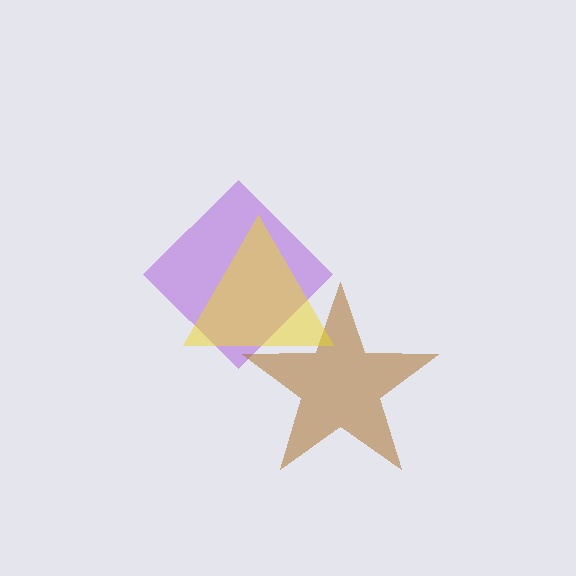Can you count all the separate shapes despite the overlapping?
Yes, there are 3 separate shapes.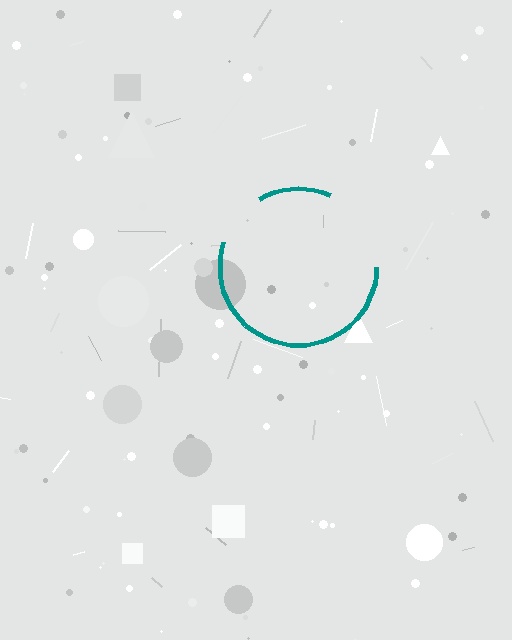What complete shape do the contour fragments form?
The contour fragments form a circle.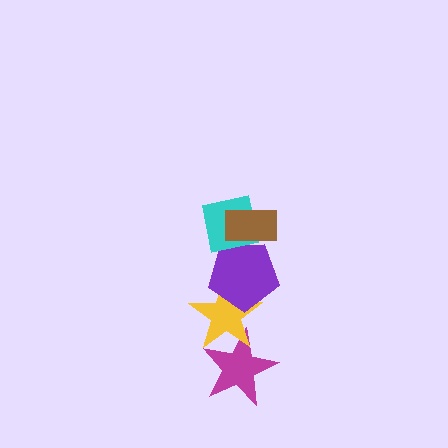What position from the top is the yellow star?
The yellow star is 4th from the top.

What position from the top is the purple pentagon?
The purple pentagon is 3rd from the top.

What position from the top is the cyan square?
The cyan square is 2nd from the top.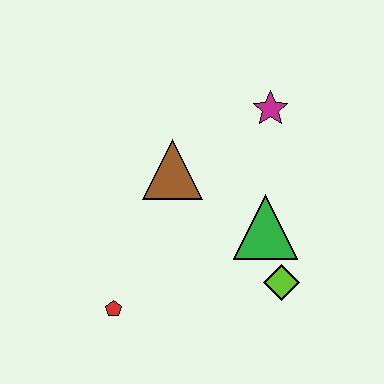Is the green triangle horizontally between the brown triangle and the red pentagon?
No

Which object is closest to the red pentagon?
The brown triangle is closest to the red pentagon.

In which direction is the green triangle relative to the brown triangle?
The green triangle is to the right of the brown triangle.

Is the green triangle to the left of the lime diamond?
Yes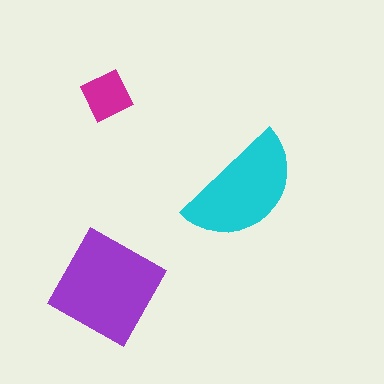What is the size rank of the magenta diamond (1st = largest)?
3rd.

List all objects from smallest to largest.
The magenta diamond, the cyan semicircle, the purple square.